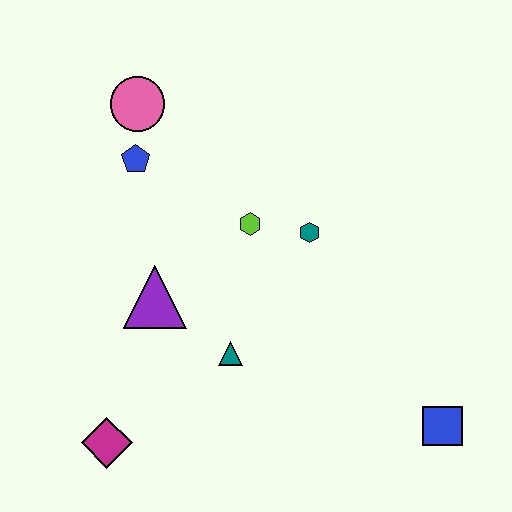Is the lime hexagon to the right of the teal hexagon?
No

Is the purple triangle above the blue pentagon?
No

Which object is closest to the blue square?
The teal triangle is closest to the blue square.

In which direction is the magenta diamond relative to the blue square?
The magenta diamond is to the left of the blue square.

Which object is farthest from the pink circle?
The blue square is farthest from the pink circle.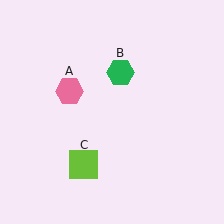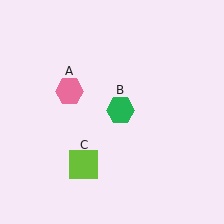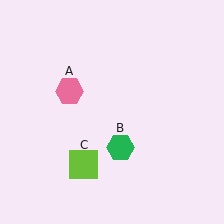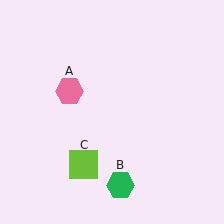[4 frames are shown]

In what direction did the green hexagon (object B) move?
The green hexagon (object B) moved down.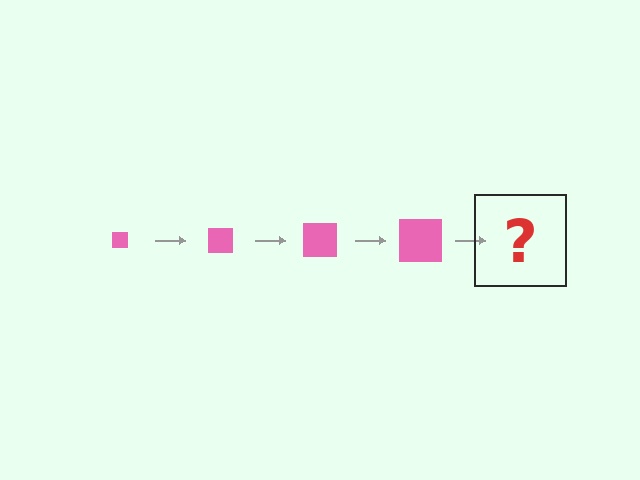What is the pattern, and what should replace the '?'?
The pattern is that the square gets progressively larger each step. The '?' should be a pink square, larger than the previous one.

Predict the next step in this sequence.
The next step is a pink square, larger than the previous one.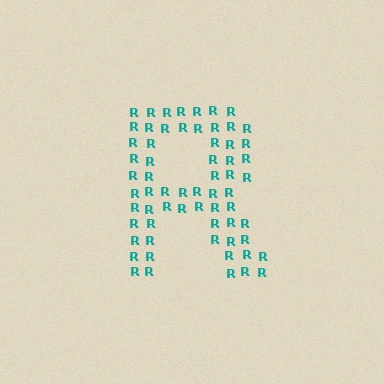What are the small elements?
The small elements are letter R's.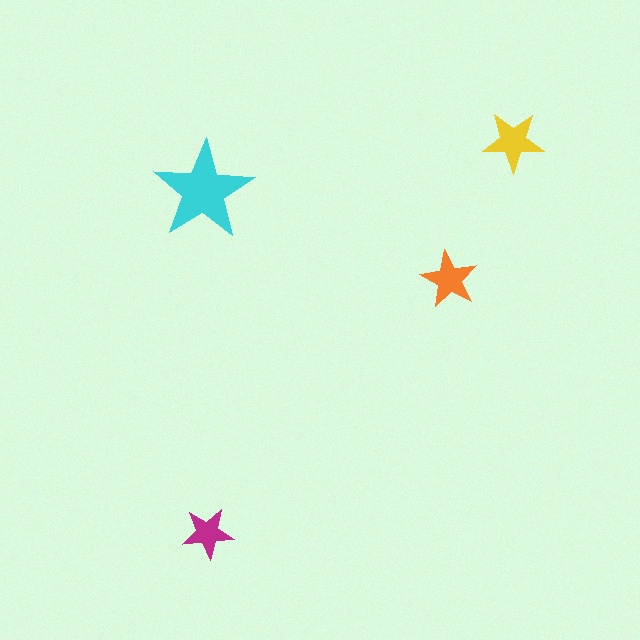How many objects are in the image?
There are 4 objects in the image.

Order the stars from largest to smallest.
the cyan one, the yellow one, the orange one, the magenta one.